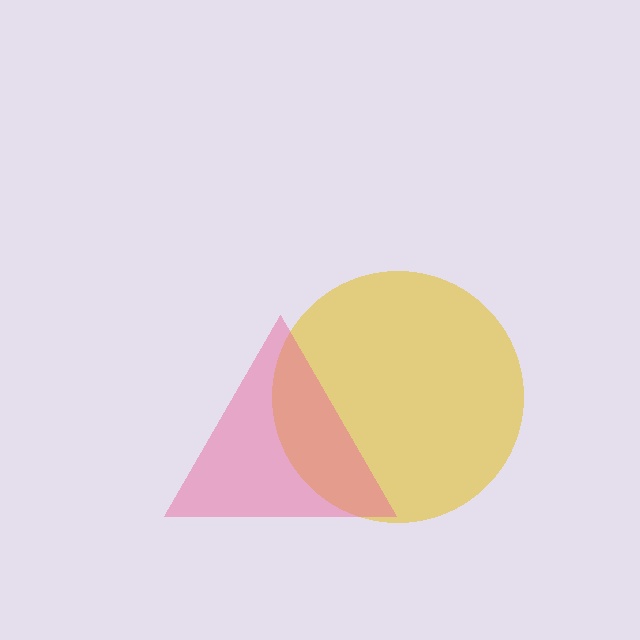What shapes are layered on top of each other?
The layered shapes are: a yellow circle, a pink triangle.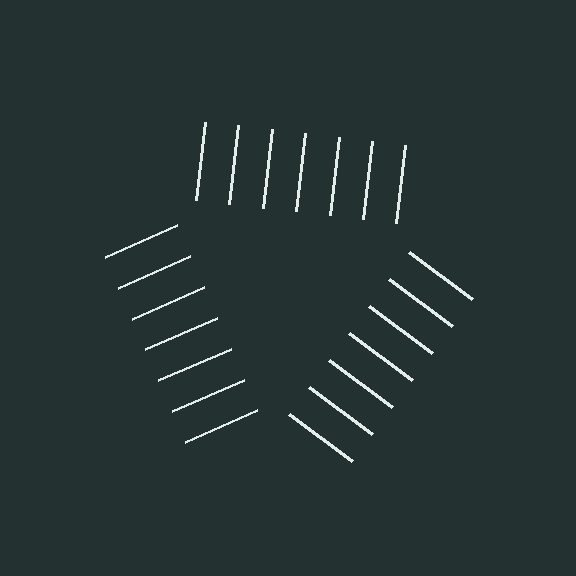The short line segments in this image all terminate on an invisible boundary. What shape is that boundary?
An illusory triangle — the line segments terminate on its edges but no continuous stroke is drawn.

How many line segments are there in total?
21 — 7 along each of the 3 edges.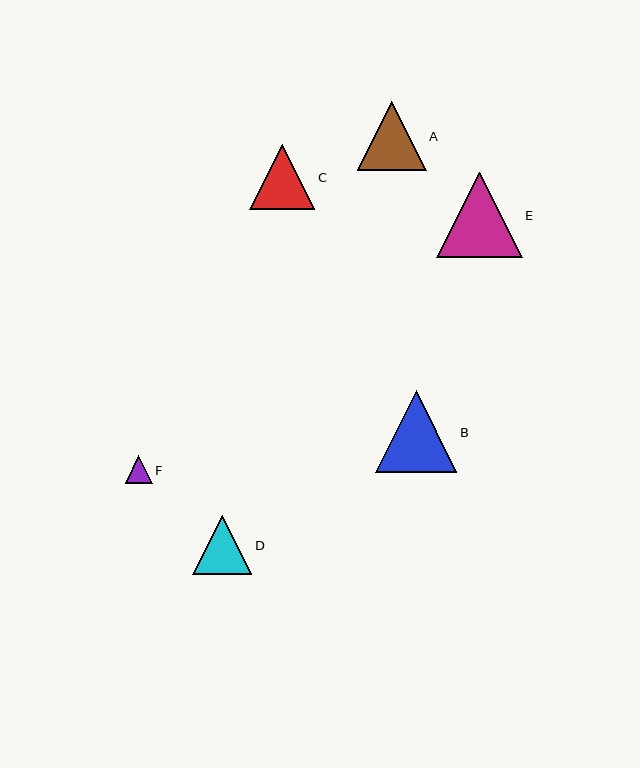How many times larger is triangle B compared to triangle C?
Triangle B is approximately 1.3 times the size of triangle C.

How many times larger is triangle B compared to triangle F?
Triangle B is approximately 3.0 times the size of triangle F.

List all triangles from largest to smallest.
From largest to smallest: E, B, A, C, D, F.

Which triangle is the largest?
Triangle E is the largest with a size of approximately 85 pixels.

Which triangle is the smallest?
Triangle F is the smallest with a size of approximately 27 pixels.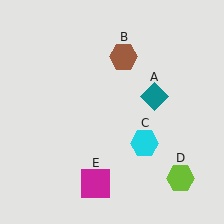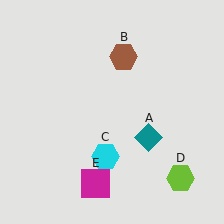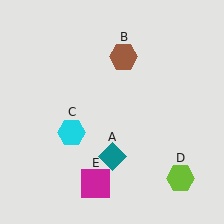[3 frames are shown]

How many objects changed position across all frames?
2 objects changed position: teal diamond (object A), cyan hexagon (object C).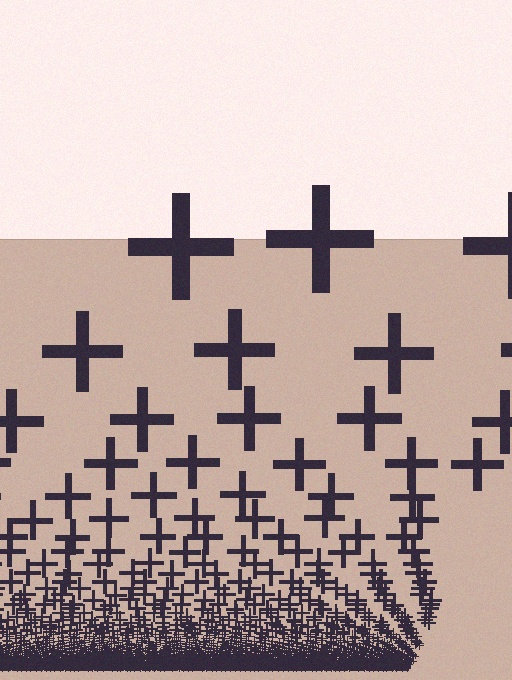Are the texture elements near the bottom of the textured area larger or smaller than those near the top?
Smaller. The gradient is inverted — elements near the bottom are smaller and denser.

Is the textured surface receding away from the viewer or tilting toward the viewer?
The surface appears to tilt toward the viewer. Texture elements get larger and sparser toward the top.